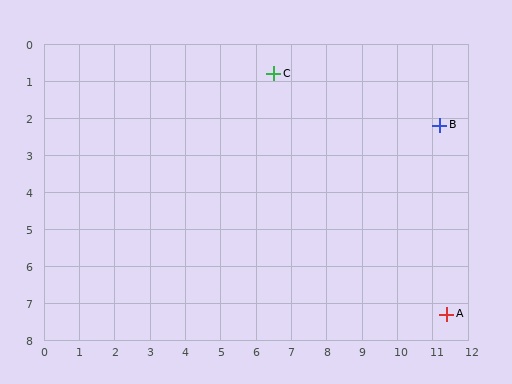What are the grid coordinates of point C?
Point C is at approximately (6.5, 0.8).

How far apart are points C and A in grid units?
Points C and A are about 8.1 grid units apart.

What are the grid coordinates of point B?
Point B is at approximately (11.2, 2.2).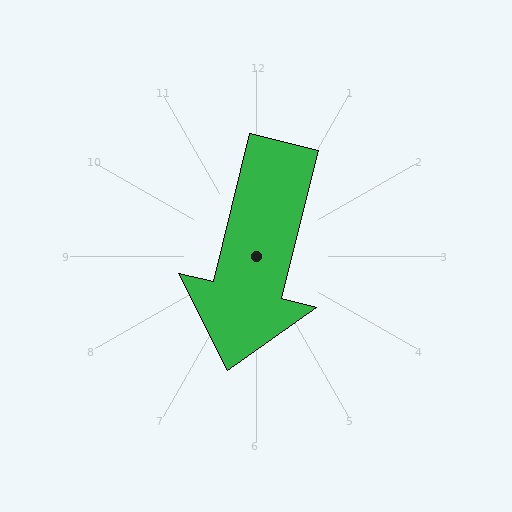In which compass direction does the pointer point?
South.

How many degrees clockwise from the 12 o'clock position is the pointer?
Approximately 194 degrees.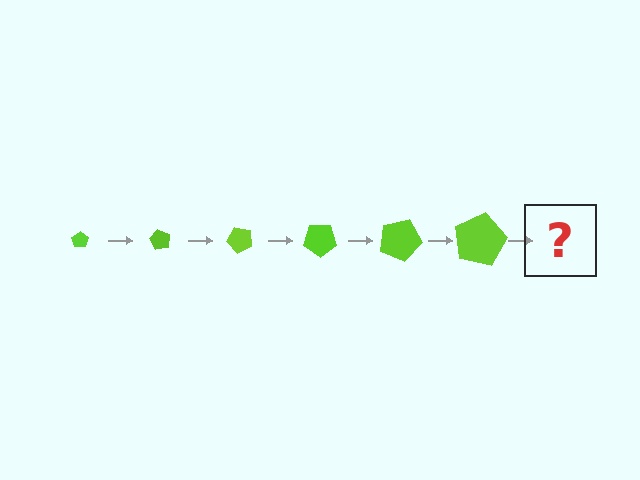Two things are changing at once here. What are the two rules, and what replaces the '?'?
The two rules are that the pentagon grows larger each step and it rotates 60 degrees each step. The '?' should be a pentagon, larger than the previous one and rotated 360 degrees from the start.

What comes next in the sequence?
The next element should be a pentagon, larger than the previous one and rotated 360 degrees from the start.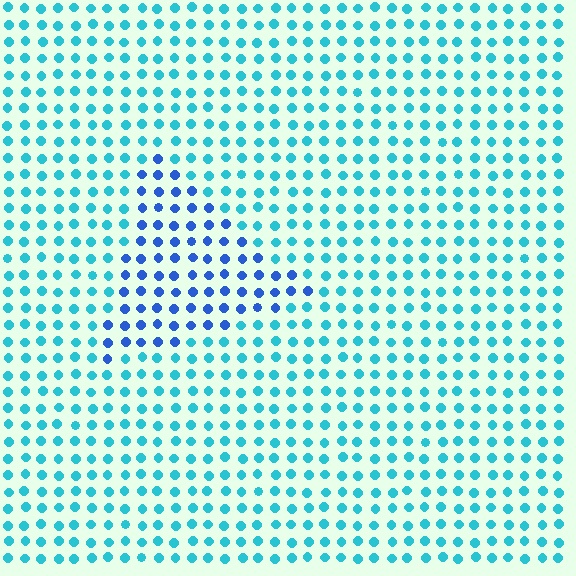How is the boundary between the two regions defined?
The boundary is defined purely by a slight shift in hue (about 37 degrees). Spacing, size, and orientation are identical on both sides.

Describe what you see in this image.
The image is filled with small cyan elements in a uniform arrangement. A triangle-shaped region is visible where the elements are tinted to a slightly different hue, forming a subtle color boundary.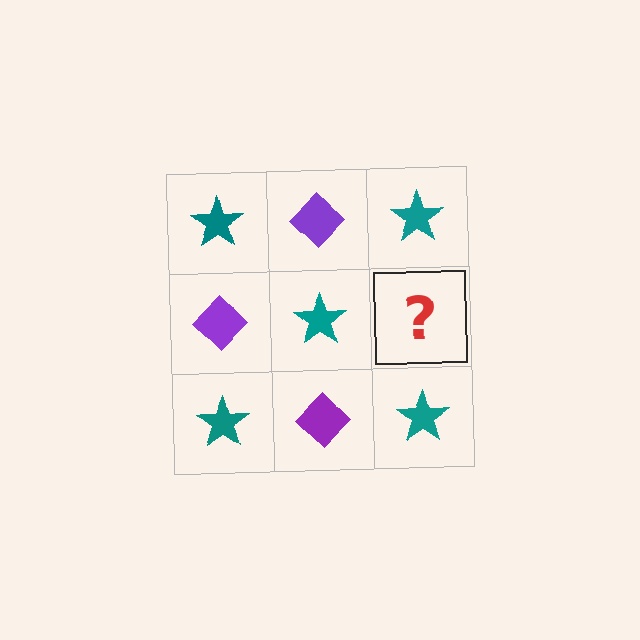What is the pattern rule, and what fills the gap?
The rule is that it alternates teal star and purple diamond in a checkerboard pattern. The gap should be filled with a purple diamond.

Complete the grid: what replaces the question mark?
The question mark should be replaced with a purple diamond.